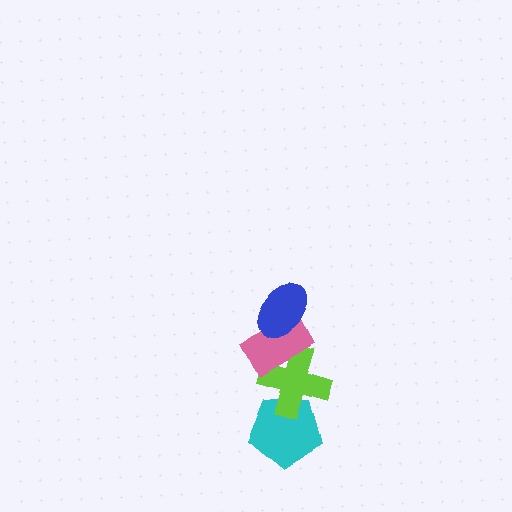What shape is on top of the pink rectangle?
The blue ellipse is on top of the pink rectangle.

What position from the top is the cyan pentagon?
The cyan pentagon is 4th from the top.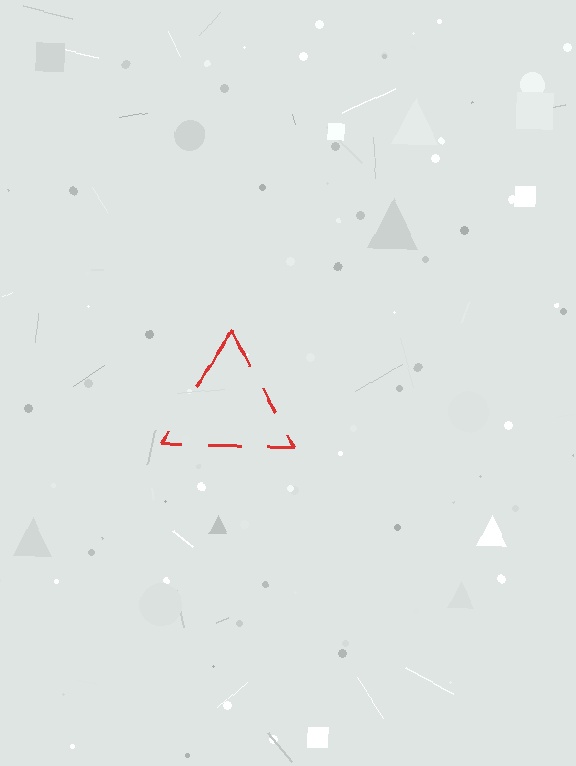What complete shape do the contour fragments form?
The contour fragments form a triangle.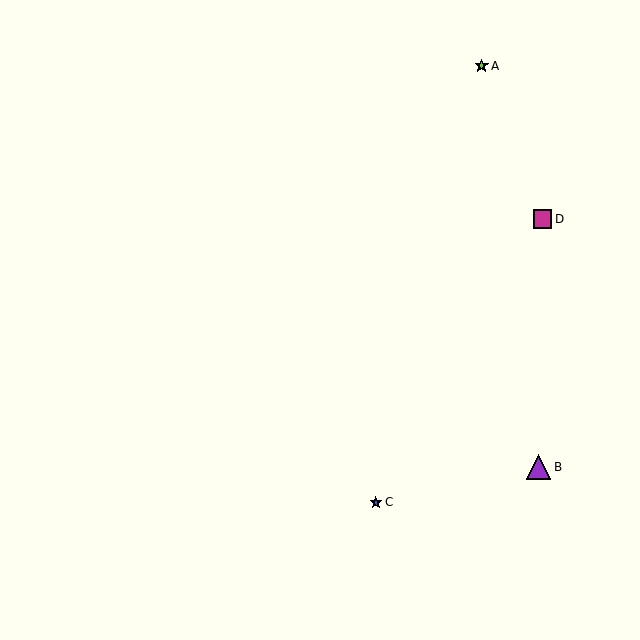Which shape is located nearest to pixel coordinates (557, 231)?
The magenta square (labeled D) at (543, 219) is nearest to that location.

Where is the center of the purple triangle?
The center of the purple triangle is at (539, 467).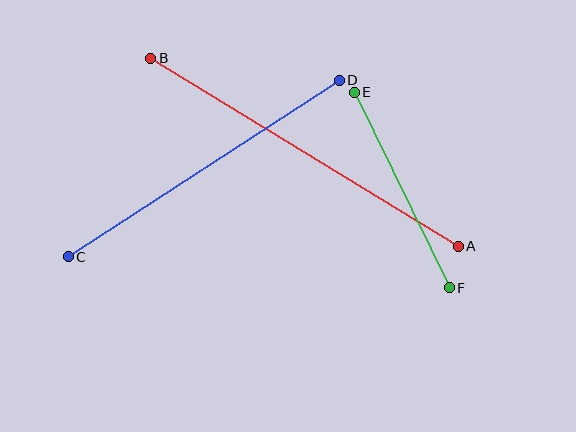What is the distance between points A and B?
The distance is approximately 360 pixels.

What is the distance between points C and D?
The distance is approximately 324 pixels.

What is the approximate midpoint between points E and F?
The midpoint is at approximately (402, 190) pixels.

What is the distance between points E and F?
The distance is approximately 217 pixels.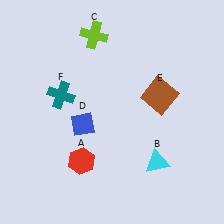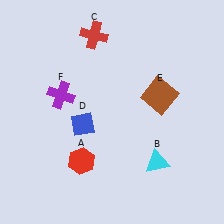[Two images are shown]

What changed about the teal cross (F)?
In Image 1, F is teal. In Image 2, it changed to purple.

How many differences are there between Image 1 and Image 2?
There are 2 differences between the two images.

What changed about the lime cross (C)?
In Image 1, C is lime. In Image 2, it changed to red.